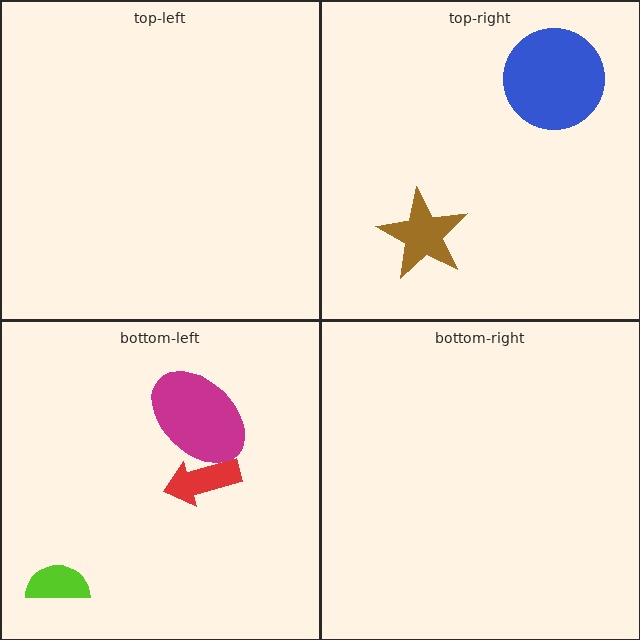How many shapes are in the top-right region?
2.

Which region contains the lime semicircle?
The bottom-left region.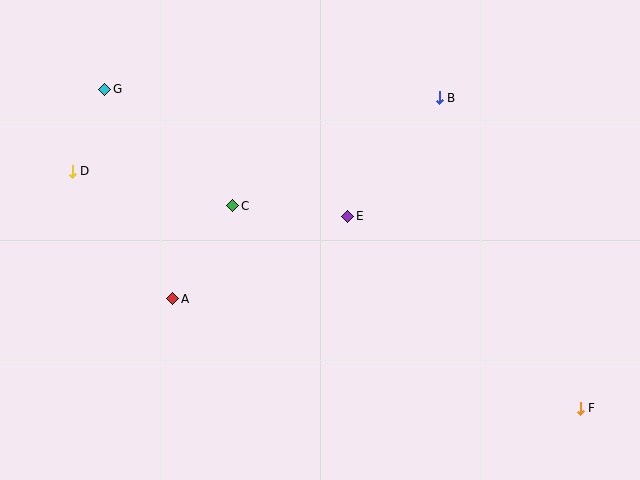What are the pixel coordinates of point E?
Point E is at (348, 216).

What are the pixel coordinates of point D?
Point D is at (72, 171).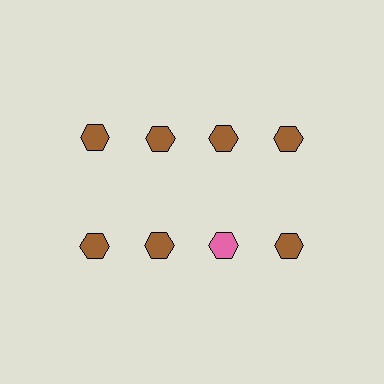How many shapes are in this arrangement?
There are 8 shapes arranged in a grid pattern.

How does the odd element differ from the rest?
It has a different color: pink instead of brown.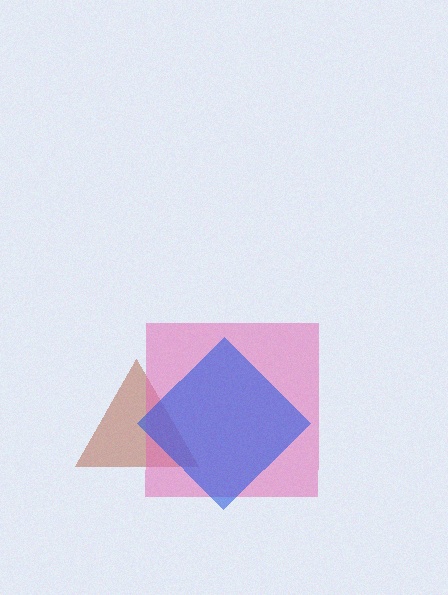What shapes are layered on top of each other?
The layered shapes are: a brown triangle, a pink square, a blue diamond.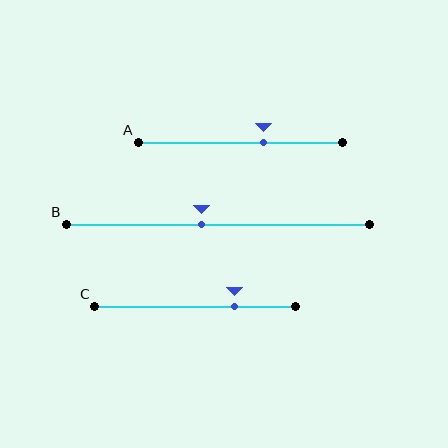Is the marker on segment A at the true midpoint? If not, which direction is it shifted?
No, the marker on segment A is shifted to the right by about 11% of the segment length.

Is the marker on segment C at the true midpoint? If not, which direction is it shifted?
No, the marker on segment C is shifted to the right by about 19% of the segment length.